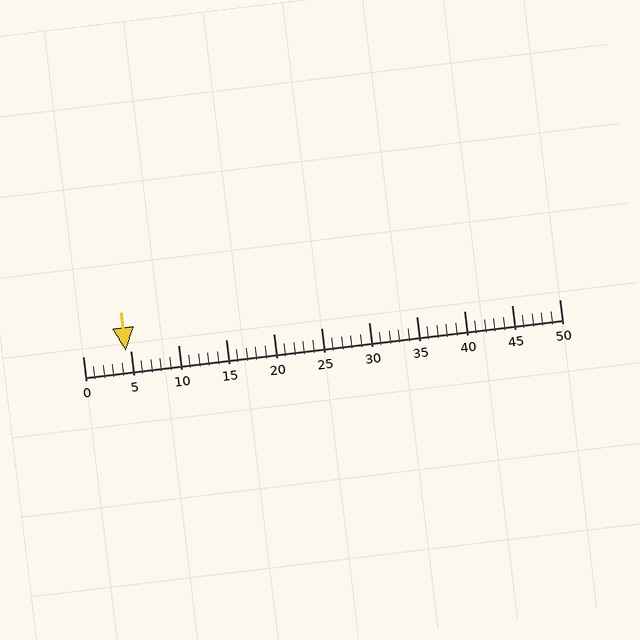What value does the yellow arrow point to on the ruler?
The yellow arrow points to approximately 4.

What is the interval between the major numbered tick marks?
The major tick marks are spaced 5 units apart.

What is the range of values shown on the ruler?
The ruler shows values from 0 to 50.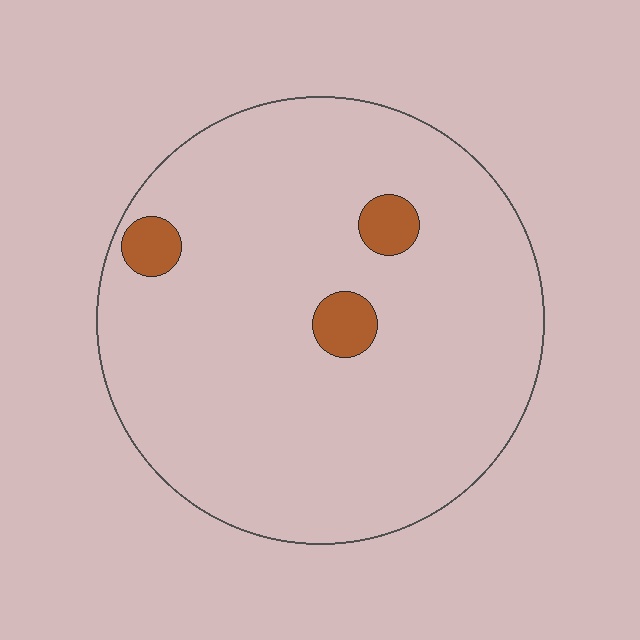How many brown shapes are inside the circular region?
3.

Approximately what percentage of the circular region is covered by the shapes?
Approximately 5%.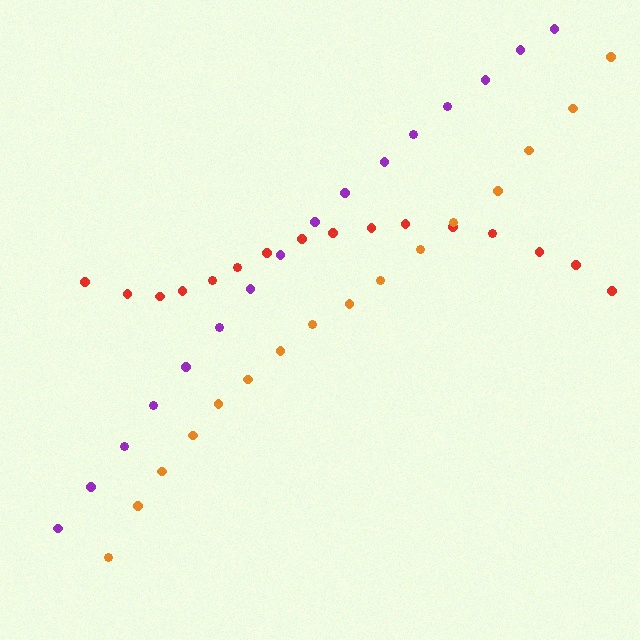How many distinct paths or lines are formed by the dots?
There are 3 distinct paths.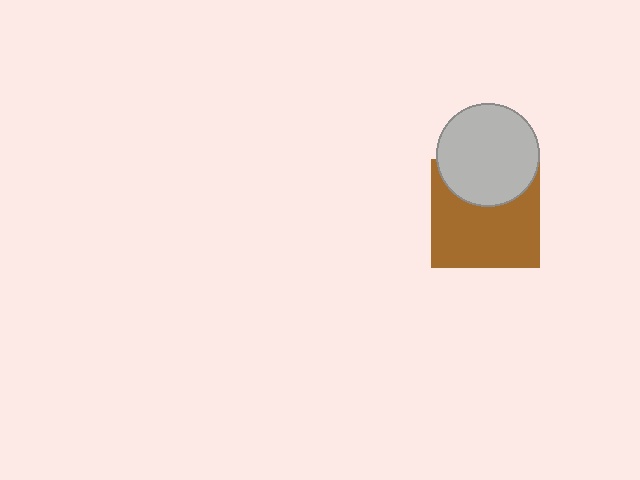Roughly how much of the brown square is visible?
Most of it is visible (roughly 68%).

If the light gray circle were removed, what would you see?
You would see the complete brown square.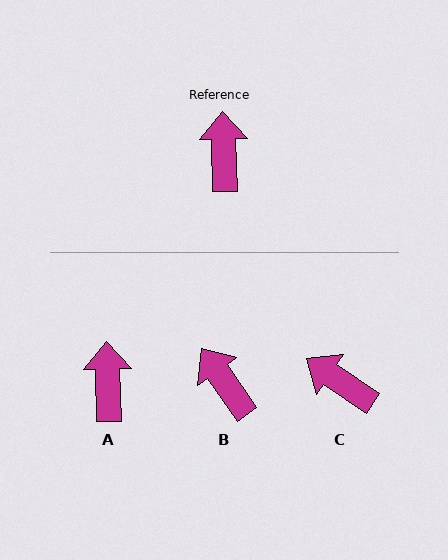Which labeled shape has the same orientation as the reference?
A.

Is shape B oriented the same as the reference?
No, it is off by about 33 degrees.